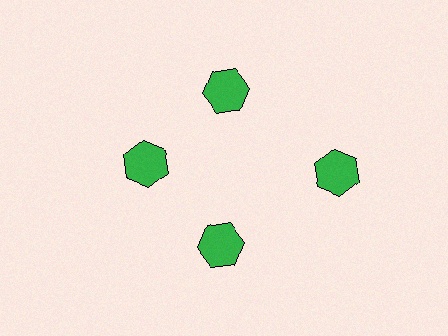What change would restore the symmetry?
The symmetry would be restored by moving it inward, back onto the ring so that all 4 hexagons sit at equal angles and equal distance from the center.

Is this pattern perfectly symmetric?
No. The 4 green hexagons are arranged in a ring, but one element near the 3 o'clock position is pushed outward from the center, breaking the 4-fold rotational symmetry.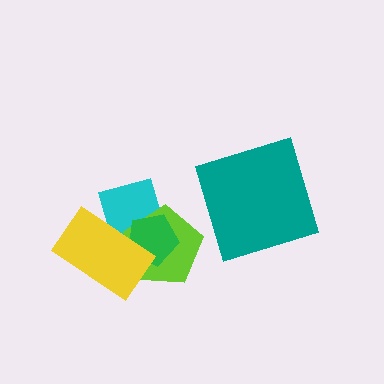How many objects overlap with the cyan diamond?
3 objects overlap with the cyan diamond.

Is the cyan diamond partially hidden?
Yes, it is partially covered by another shape.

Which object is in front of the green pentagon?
The yellow rectangle is in front of the green pentagon.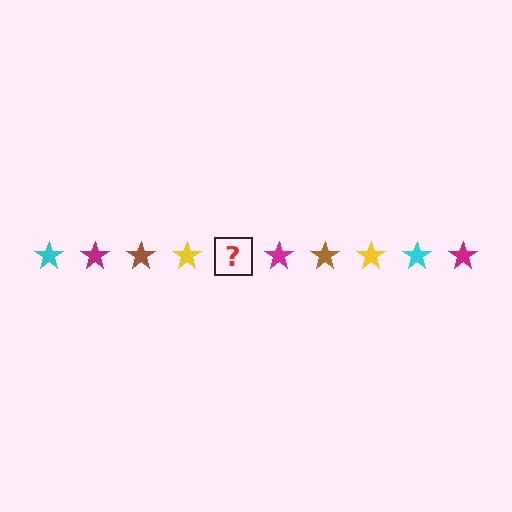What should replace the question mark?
The question mark should be replaced with a cyan star.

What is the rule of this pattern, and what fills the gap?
The rule is that the pattern cycles through cyan, magenta, brown, yellow stars. The gap should be filled with a cyan star.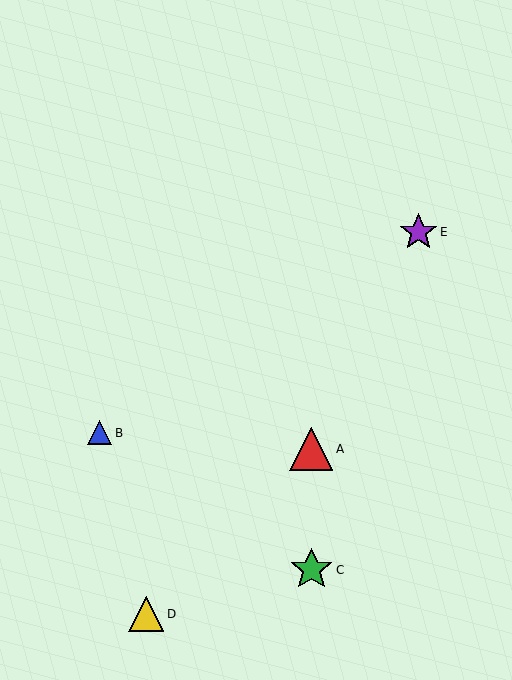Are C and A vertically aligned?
Yes, both are at x≈311.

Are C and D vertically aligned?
No, C is at x≈311 and D is at x≈146.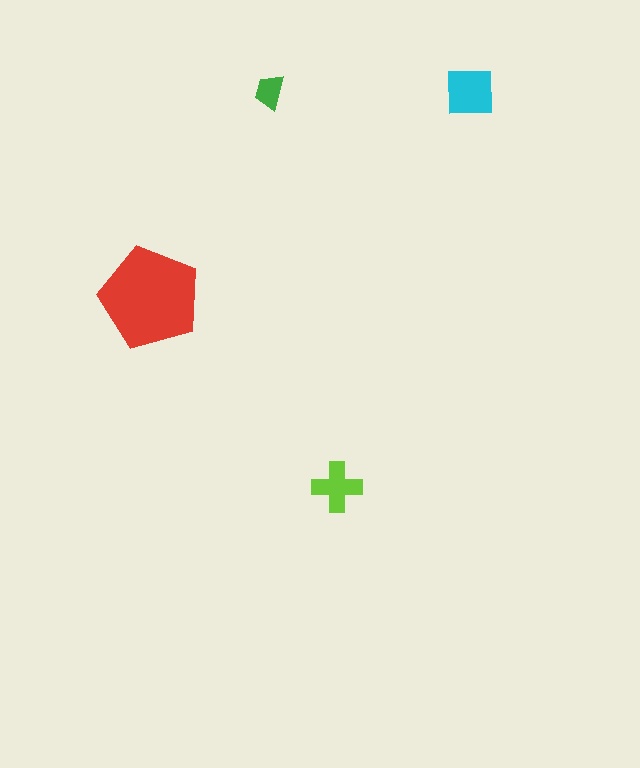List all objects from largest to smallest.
The red pentagon, the cyan square, the lime cross, the green trapezoid.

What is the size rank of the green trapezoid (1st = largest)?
4th.